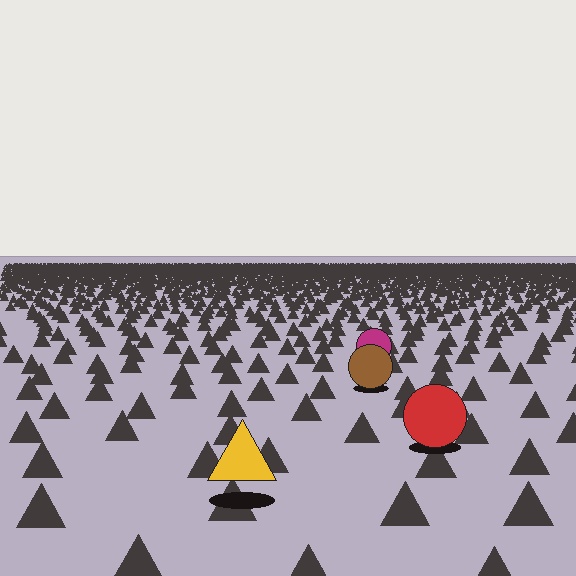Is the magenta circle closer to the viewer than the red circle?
No. The red circle is closer — you can tell from the texture gradient: the ground texture is coarser near it.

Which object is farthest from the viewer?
The magenta circle is farthest from the viewer. It appears smaller and the ground texture around it is denser.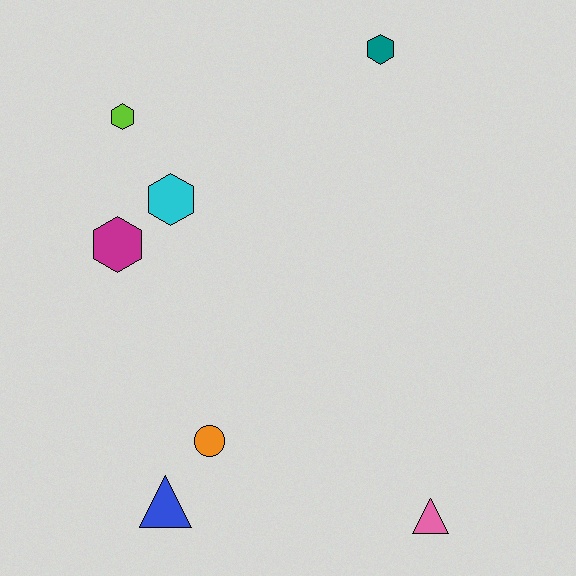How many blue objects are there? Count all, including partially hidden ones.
There is 1 blue object.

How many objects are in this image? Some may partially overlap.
There are 7 objects.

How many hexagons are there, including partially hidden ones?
There are 4 hexagons.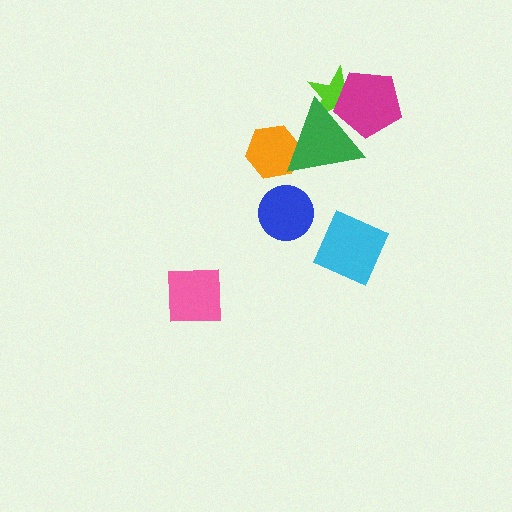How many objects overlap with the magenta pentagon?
2 objects overlap with the magenta pentagon.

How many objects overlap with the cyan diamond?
0 objects overlap with the cyan diamond.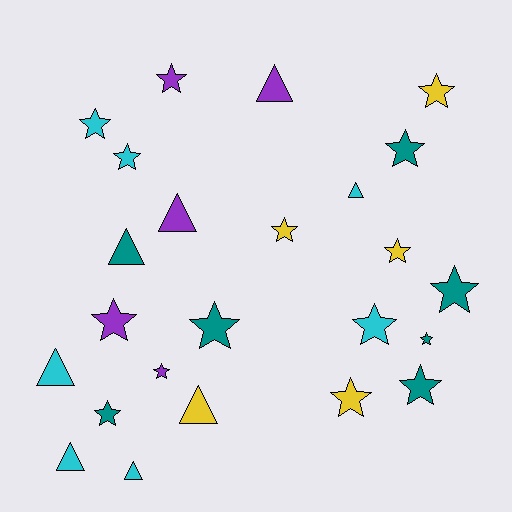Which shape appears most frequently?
Star, with 16 objects.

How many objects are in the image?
There are 24 objects.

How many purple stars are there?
There are 3 purple stars.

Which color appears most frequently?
Cyan, with 7 objects.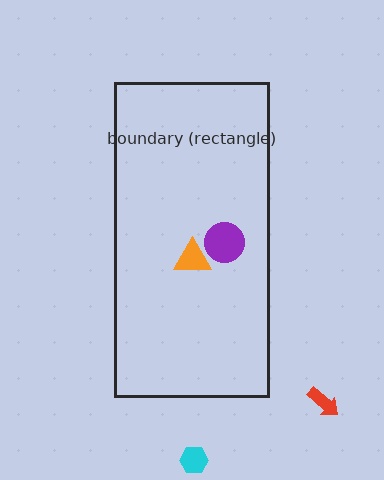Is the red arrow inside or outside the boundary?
Outside.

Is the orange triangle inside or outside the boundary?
Inside.